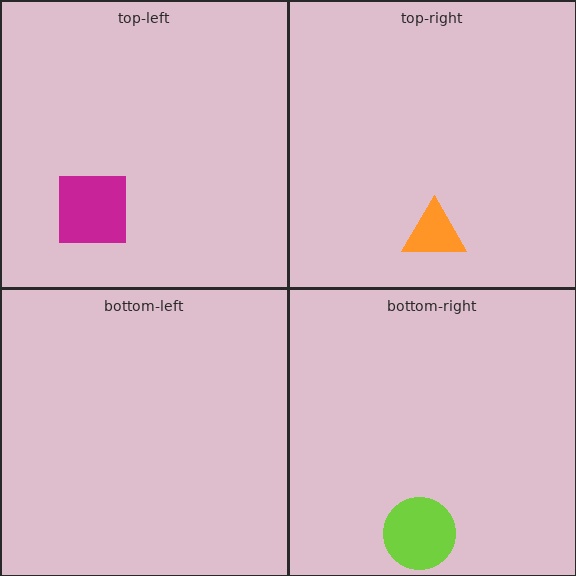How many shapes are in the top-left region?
1.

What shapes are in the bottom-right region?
The lime circle.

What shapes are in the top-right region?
The orange triangle.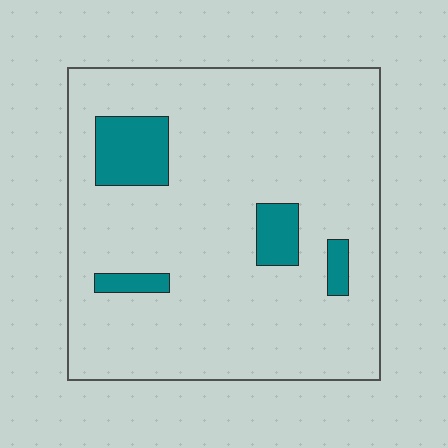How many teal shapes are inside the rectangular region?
4.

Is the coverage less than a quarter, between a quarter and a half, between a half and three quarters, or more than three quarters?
Less than a quarter.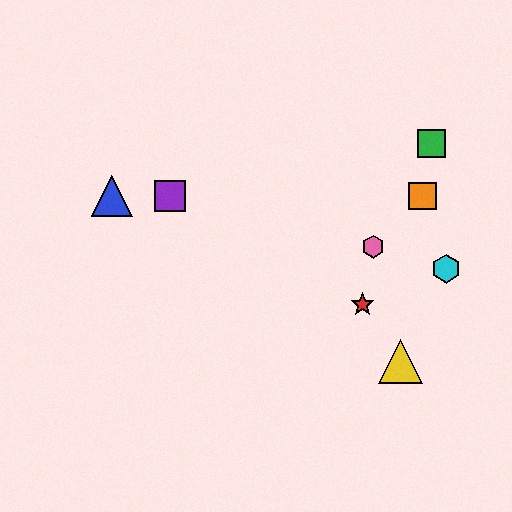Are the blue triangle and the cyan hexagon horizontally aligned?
No, the blue triangle is at y≈196 and the cyan hexagon is at y≈269.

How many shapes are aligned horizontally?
3 shapes (the blue triangle, the purple square, the orange square) are aligned horizontally.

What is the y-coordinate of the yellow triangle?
The yellow triangle is at y≈362.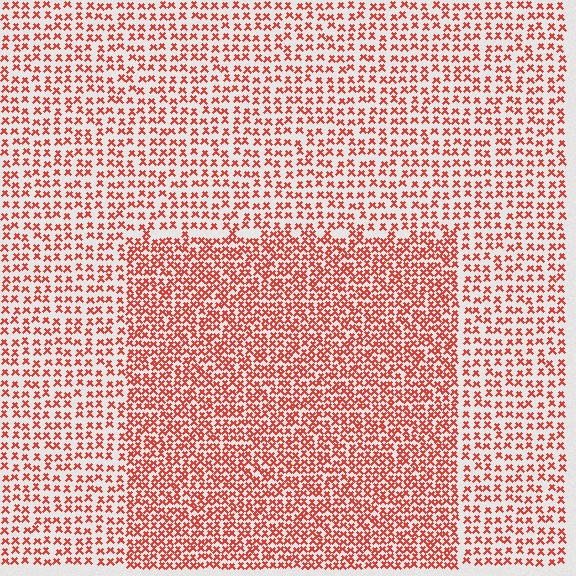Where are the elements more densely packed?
The elements are more densely packed inside the rectangle boundary.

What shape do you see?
I see a rectangle.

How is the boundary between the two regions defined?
The boundary is defined by a change in element density (approximately 1.8x ratio). All elements are the same color, size, and shape.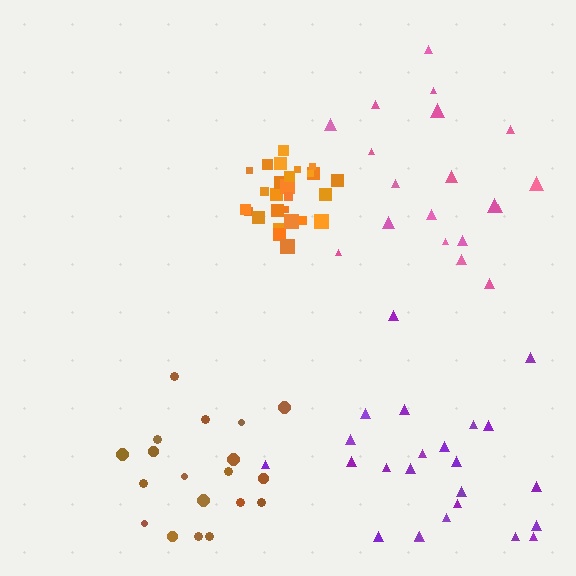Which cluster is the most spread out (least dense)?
Pink.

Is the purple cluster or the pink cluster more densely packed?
Purple.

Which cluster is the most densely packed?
Orange.